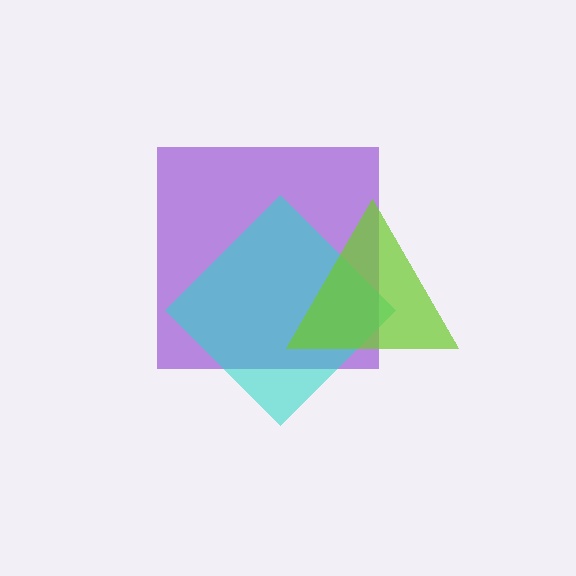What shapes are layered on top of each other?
The layered shapes are: a purple square, a cyan diamond, a lime triangle.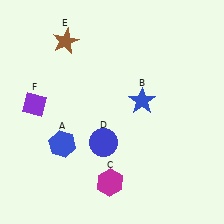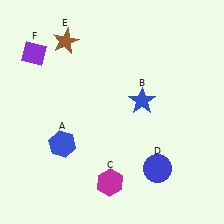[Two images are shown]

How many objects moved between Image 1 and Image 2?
2 objects moved between the two images.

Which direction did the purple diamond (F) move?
The purple diamond (F) moved up.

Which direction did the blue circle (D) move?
The blue circle (D) moved right.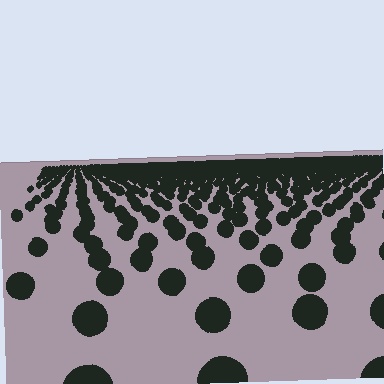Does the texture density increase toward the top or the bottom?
Density increases toward the top.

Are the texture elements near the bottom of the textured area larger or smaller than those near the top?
Larger. Near the bottom, elements are closer to the viewer and appear at a bigger on-screen size.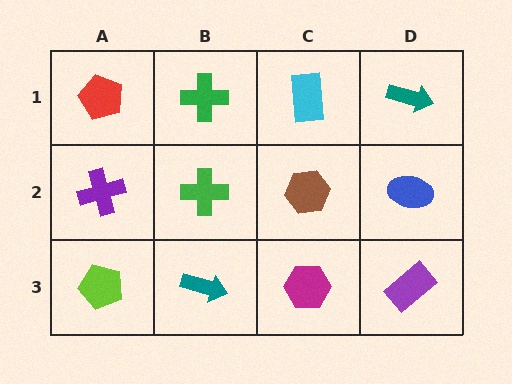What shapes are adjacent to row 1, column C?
A brown hexagon (row 2, column C), a green cross (row 1, column B), a teal arrow (row 1, column D).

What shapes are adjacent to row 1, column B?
A green cross (row 2, column B), a red pentagon (row 1, column A), a cyan rectangle (row 1, column C).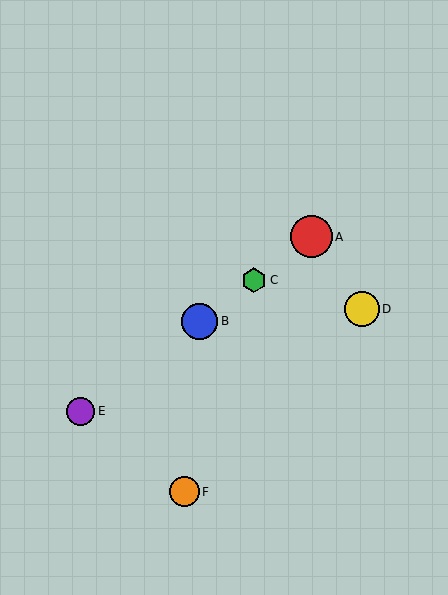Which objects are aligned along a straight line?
Objects A, B, C, E are aligned along a straight line.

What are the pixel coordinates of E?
Object E is at (80, 411).